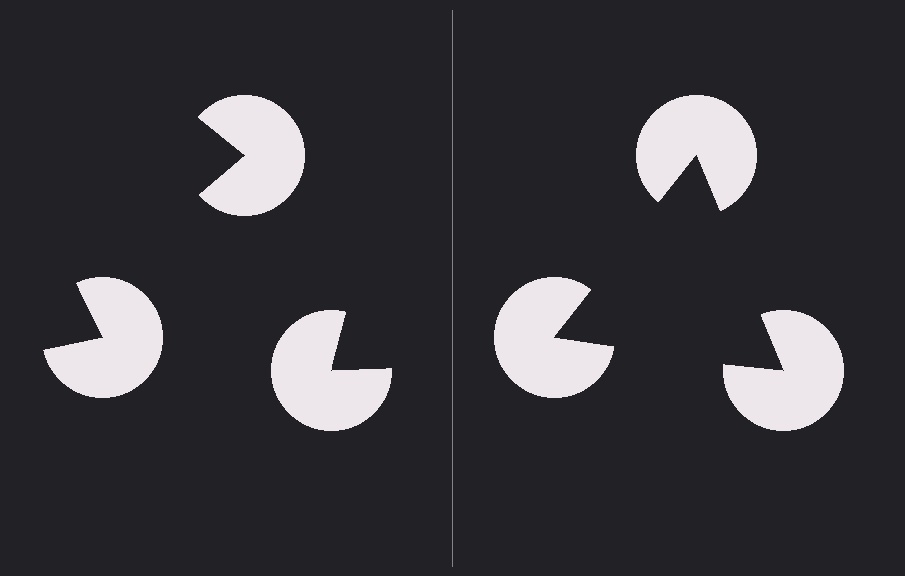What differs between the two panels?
The pac-man discs are positioned identically on both sides; only the wedge orientations differ. On the right they align to a triangle; on the left they are misaligned.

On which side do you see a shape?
An illusory triangle appears on the right side. On the left side the wedge cuts are rotated, so no coherent shape forms.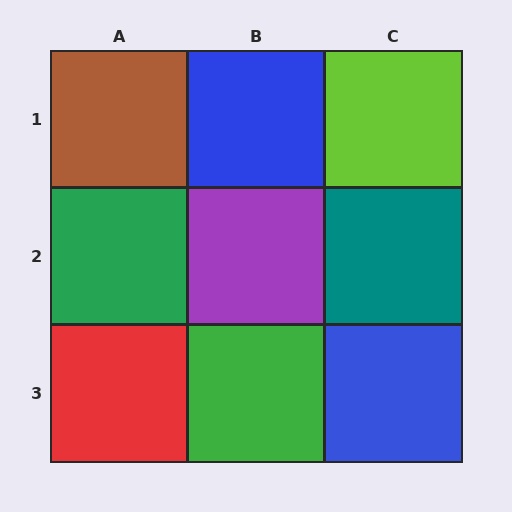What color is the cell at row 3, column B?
Green.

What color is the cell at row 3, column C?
Blue.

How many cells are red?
1 cell is red.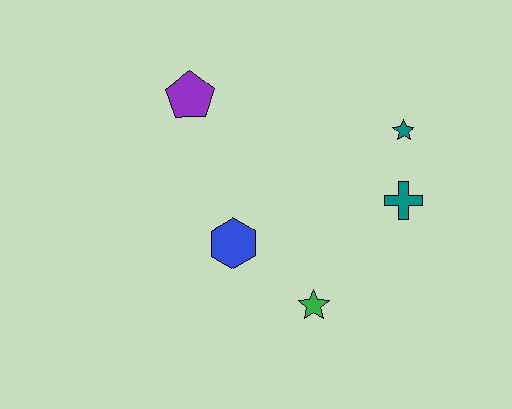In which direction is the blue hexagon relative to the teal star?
The blue hexagon is to the left of the teal star.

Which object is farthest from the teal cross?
The purple pentagon is farthest from the teal cross.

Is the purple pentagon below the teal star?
No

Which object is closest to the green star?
The blue hexagon is closest to the green star.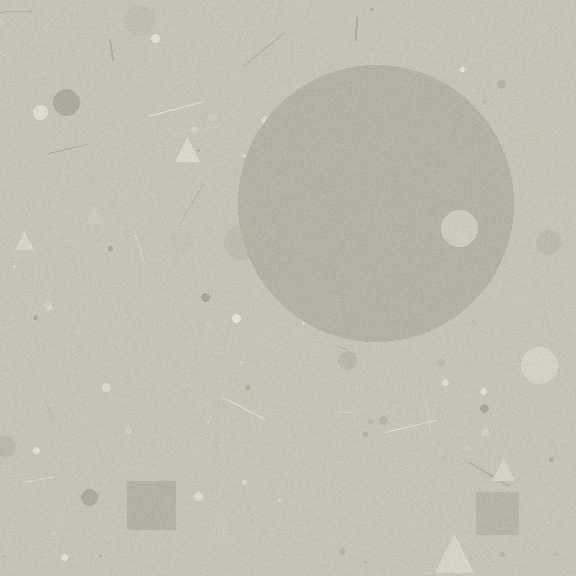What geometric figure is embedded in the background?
A circle is embedded in the background.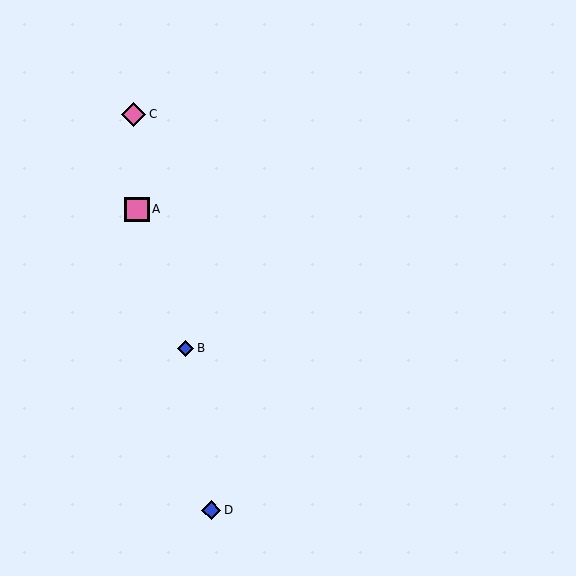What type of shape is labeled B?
Shape B is a blue diamond.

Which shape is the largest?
The pink square (labeled A) is the largest.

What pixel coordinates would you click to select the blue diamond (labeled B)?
Click at (186, 348) to select the blue diamond B.